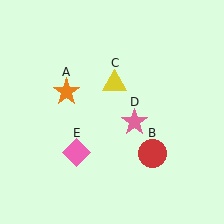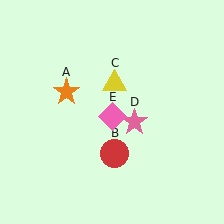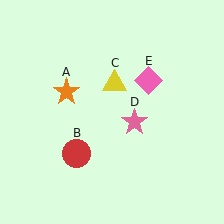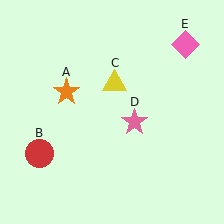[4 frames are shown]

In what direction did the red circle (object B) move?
The red circle (object B) moved left.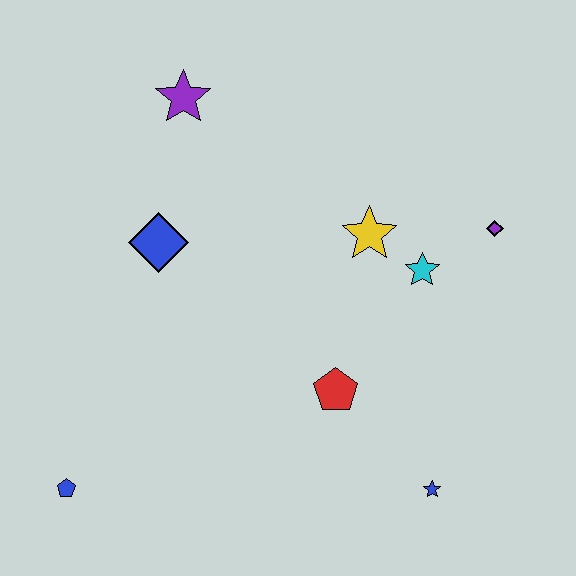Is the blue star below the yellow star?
Yes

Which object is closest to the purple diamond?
The cyan star is closest to the purple diamond.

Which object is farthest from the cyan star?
The blue pentagon is farthest from the cyan star.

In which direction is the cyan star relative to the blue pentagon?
The cyan star is to the right of the blue pentagon.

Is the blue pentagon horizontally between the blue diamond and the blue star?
No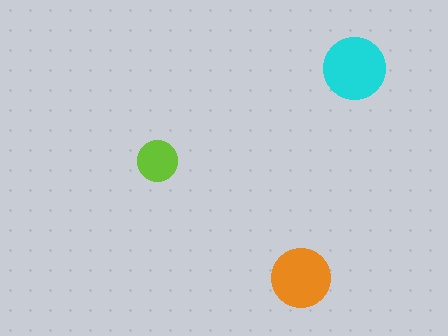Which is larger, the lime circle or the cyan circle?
The cyan one.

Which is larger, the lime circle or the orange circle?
The orange one.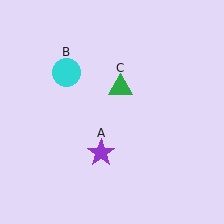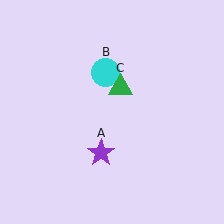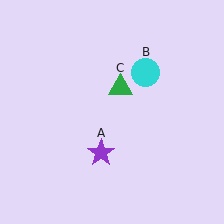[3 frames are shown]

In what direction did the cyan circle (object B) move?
The cyan circle (object B) moved right.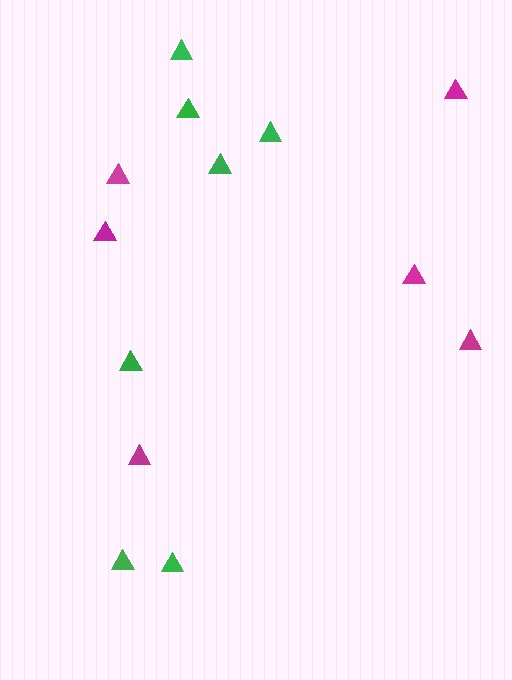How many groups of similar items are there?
There are 2 groups: one group of magenta triangles (6) and one group of green triangles (7).